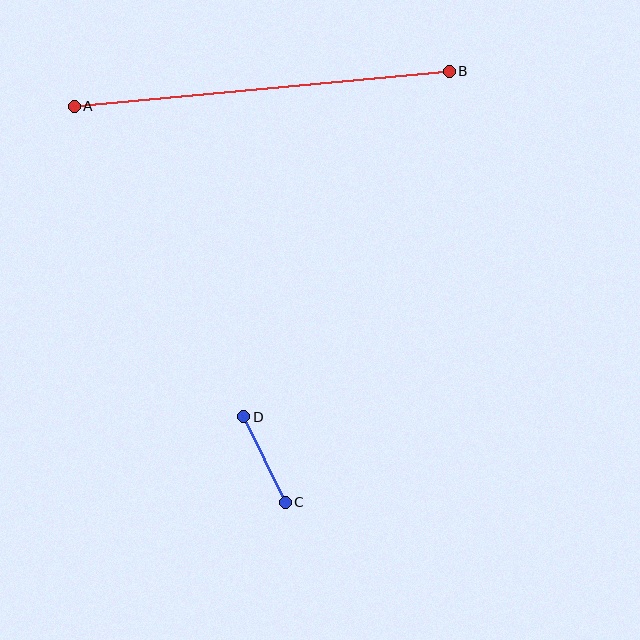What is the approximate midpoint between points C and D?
The midpoint is at approximately (265, 460) pixels.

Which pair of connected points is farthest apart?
Points A and B are farthest apart.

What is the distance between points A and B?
The distance is approximately 376 pixels.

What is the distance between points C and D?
The distance is approximately 95 pixels.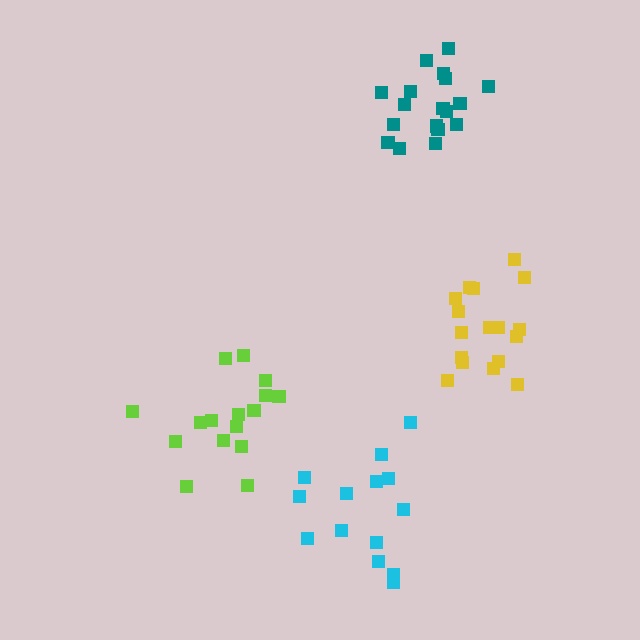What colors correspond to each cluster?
The clusters are colored: lime, teal, yellow, cyan.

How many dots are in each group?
Group 1: 16 dots, Group 2: 18 dots, Group 3: 17 dots, Group 4: 14 dots (65 total).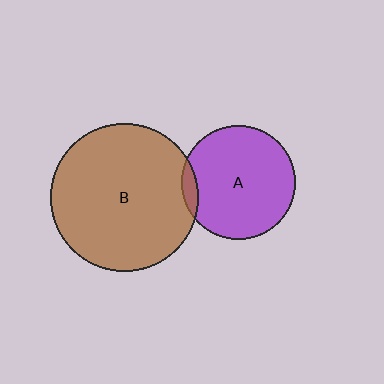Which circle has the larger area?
Circle B (brown).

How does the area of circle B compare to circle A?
Approximately 1.7 times.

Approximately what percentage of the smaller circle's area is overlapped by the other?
Approximately 5%.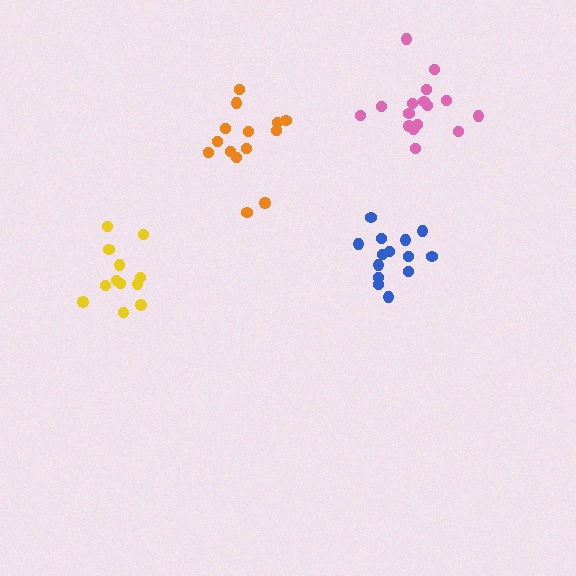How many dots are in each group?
Group 1: 14 dots, Group 2: 12 dots, Group 3: 16 dots, Group 4: 14 dots (56 total).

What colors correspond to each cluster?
The clusters are colored: orange, yellow, pink, blue.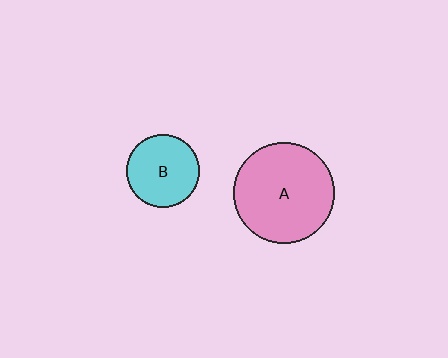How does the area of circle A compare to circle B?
Approximately 1.9 times.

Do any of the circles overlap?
No, none of the circles overlap.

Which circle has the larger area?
Circle A (pink).